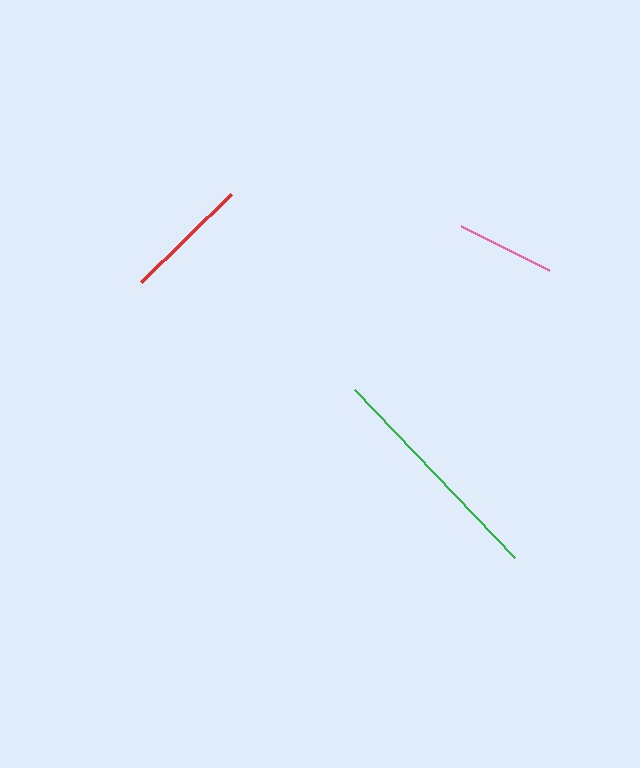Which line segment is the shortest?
The pink line is the shortest at approximately 98 pixels.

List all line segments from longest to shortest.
From longest to shortest: green, red, pink.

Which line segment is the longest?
The green line is the longest at approximately 232 pixels.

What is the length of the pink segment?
The pink segment is approximately 98 pixels long.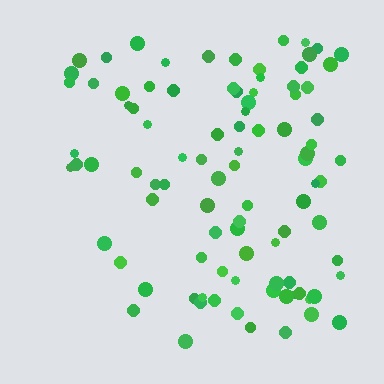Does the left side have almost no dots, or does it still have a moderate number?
Still a moderate number, just noticeably fewer than the right.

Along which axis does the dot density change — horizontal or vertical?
Horizontal.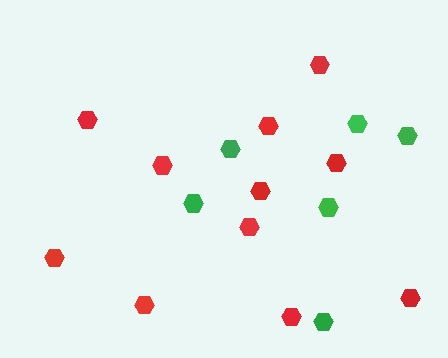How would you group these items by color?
There are 2 groups: one group of green hexagons (6) and one group of red hexagons (11).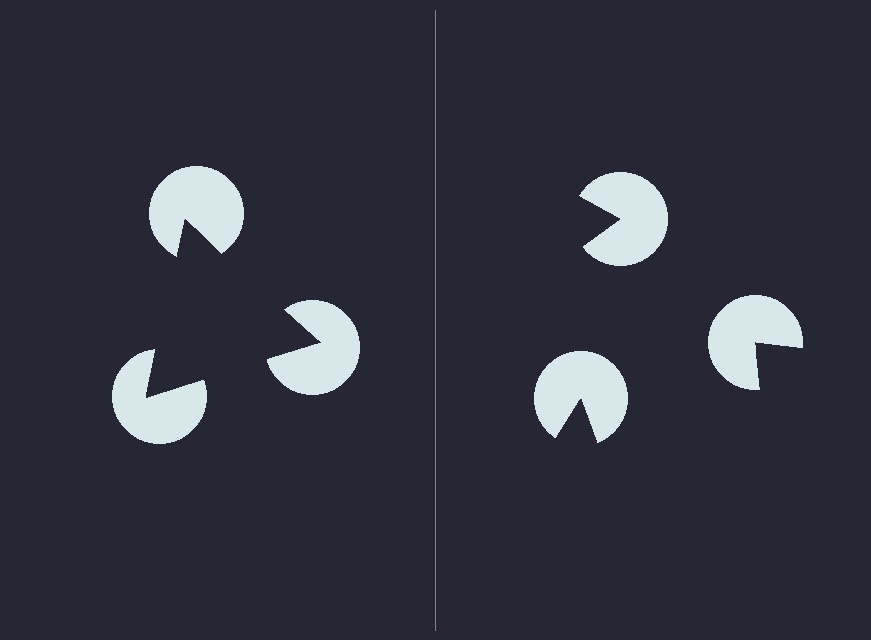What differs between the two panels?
The pac-man discs are positioned identically on both sides; only the wedge orientations differ. On the left they align to a triangle; on the right they are misaligned.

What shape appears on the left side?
An illusory triangle.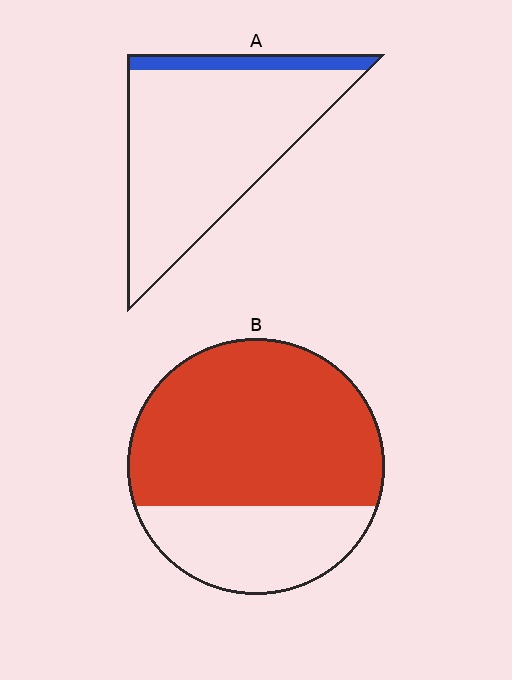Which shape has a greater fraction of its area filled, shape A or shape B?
Shape B.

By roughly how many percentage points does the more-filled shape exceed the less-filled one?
By roughly 55 percentage points (B over A).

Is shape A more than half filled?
No.